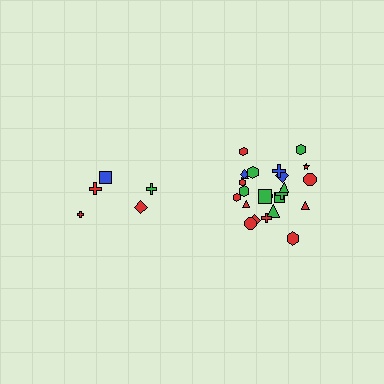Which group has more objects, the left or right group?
The right group.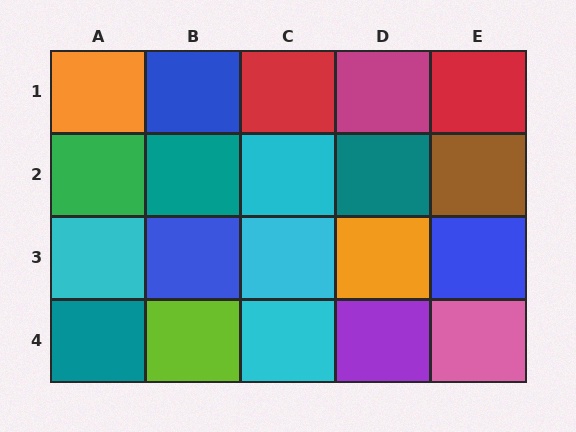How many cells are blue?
3 cells are blue.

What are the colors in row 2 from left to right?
Green, teal, cyan, teal, brown.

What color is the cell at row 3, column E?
Blue.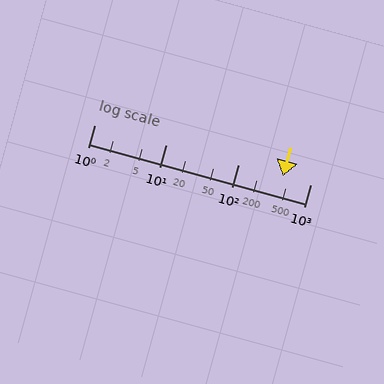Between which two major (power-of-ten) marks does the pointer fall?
The pointer is between 100 and 1000.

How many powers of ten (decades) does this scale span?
The scale spans 3 decades, from 1 to 1000.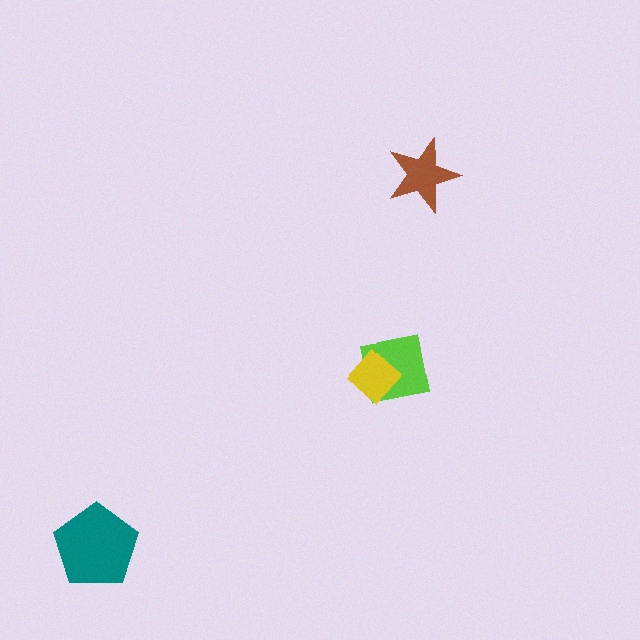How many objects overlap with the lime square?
1 object overlaps with the lime square.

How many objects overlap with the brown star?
0 objects overlap with the brown star.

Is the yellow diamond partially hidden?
No, no other shape covers it.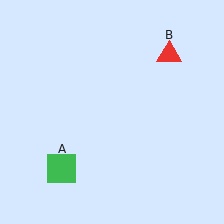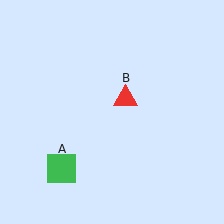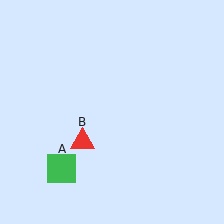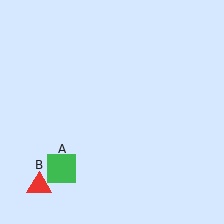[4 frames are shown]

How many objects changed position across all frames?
1 object changed position: red triangle (object B).